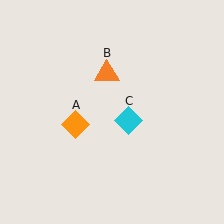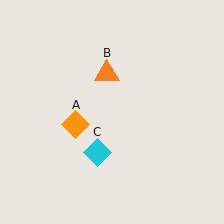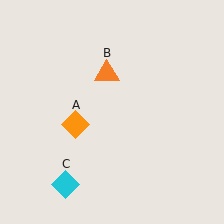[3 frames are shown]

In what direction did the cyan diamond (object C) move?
The cyan diamond (object C) moved down and to the left.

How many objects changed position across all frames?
1 object changed position: cyan diamond (object C).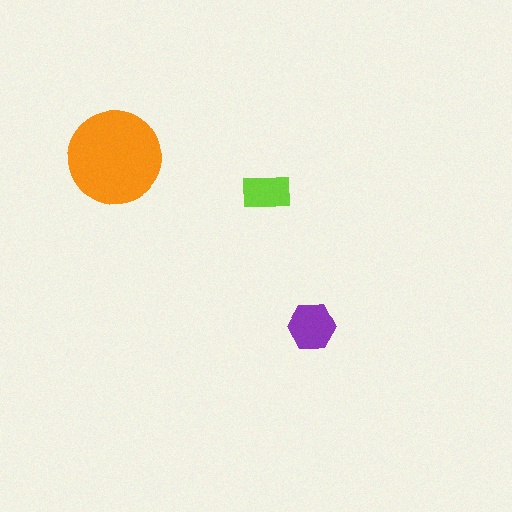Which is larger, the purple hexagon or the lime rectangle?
The purple hexagon.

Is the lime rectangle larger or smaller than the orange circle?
Smaller.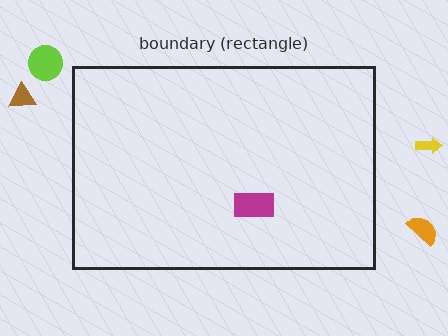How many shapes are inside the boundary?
1 inside, 4 outside.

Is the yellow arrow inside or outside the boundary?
Outside.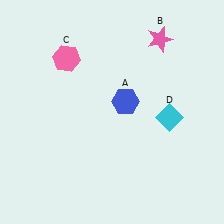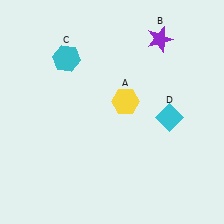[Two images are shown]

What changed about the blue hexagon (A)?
In Image 1, A is blue. In Image 2, it changed to yellow.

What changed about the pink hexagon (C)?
In Image 1, C is pink. In Image 2, it changed to cyan.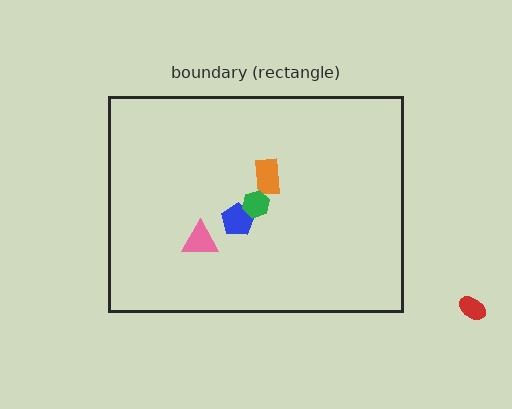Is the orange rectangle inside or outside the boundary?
Inside.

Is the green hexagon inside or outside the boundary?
Inside.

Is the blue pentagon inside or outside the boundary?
Inside.